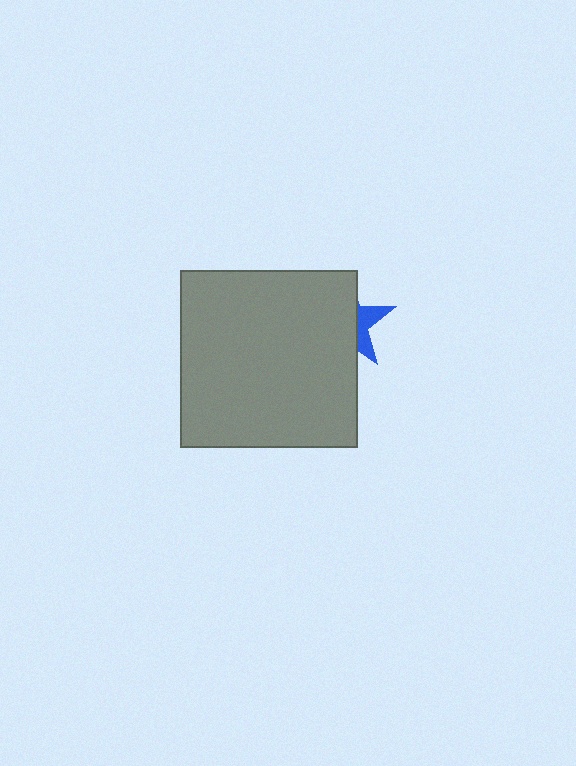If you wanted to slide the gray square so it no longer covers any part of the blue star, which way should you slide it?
Slide it left — that is the most direct way to separate the two shapes.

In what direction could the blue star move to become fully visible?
The blue star could move right. That would shift it out from behind the gray square entirely.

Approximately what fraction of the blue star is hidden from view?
Roughly 69% of the blue star is hidden behind the gray square.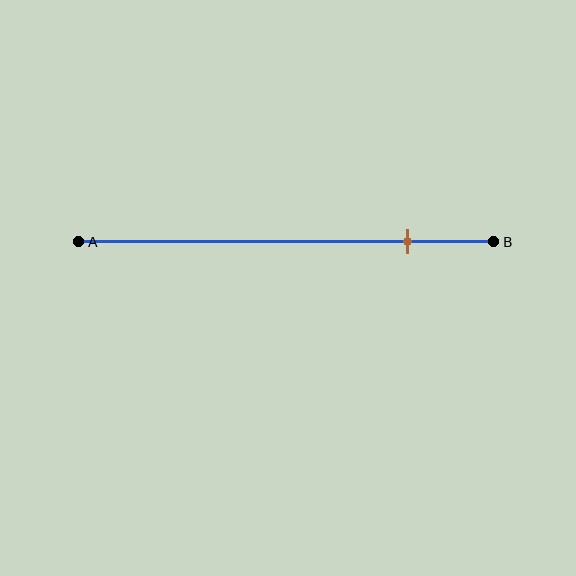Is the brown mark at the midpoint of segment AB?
No, the mark is at about 80% from A, not at the 50% midpoint.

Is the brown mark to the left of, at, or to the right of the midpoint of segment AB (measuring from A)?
The brown mark is to the right of the midpoint of segment AB.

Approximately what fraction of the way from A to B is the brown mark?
The brown mark is approximately 80% of the way from A to B.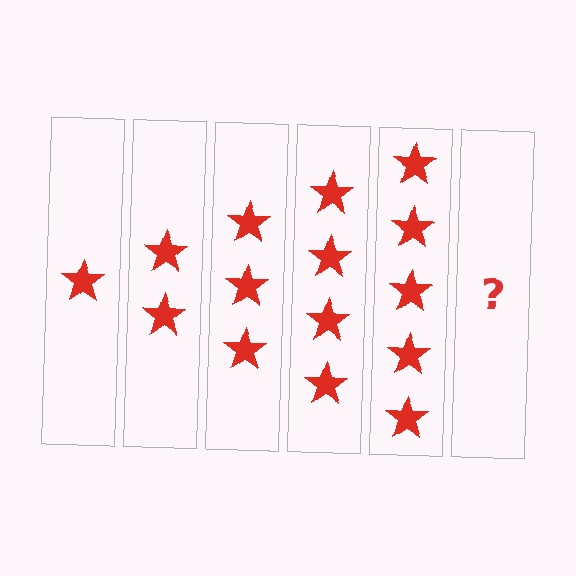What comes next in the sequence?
The next element should be 6 stars.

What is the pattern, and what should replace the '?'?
The pattern is that each step adds one more star. The '?' should be 6 stars.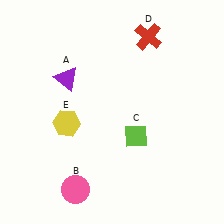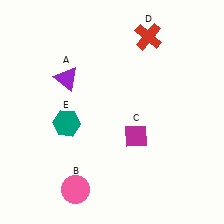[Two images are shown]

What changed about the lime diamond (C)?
In Image 1, C is lime. In Image 2, it changed to magenta.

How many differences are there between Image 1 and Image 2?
There are 2 differences between the two images.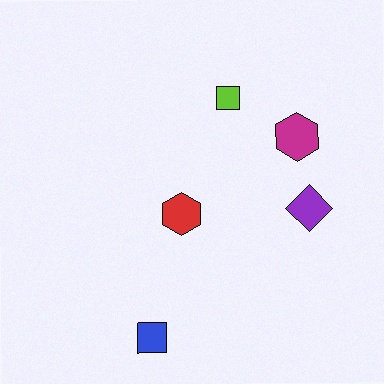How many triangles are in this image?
There are no triangles.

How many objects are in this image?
There are 5 objects.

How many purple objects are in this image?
There is 1 purple object.